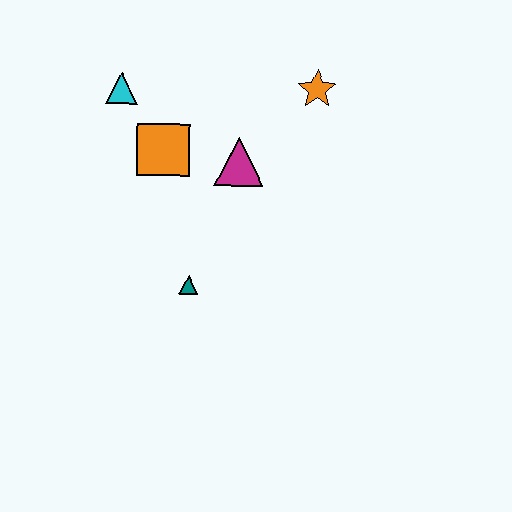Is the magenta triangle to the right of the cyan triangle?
Yes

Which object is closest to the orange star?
The magenta triangle is closest to the orange star.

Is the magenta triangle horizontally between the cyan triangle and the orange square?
No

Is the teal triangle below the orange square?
Yes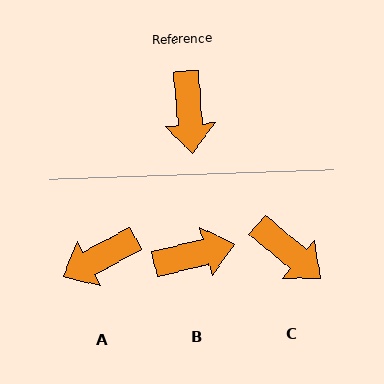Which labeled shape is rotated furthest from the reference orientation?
B, about 100 degrees away.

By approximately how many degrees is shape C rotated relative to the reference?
Approximately 46 degrees counter-clockwise.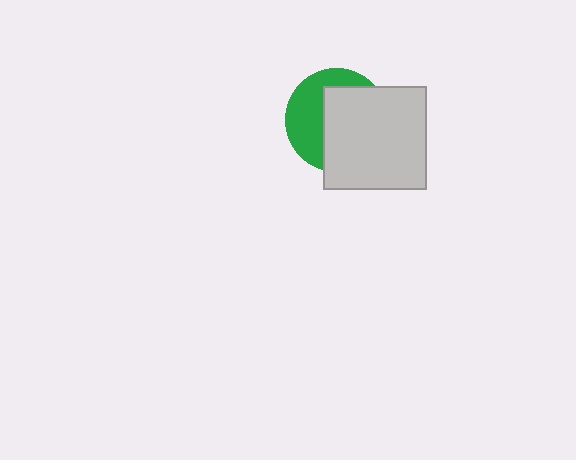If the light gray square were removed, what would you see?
You would see the complete green circle.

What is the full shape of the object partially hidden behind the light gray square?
The partially hidden object is a green circle.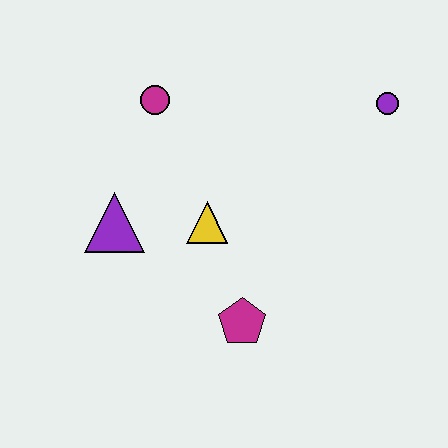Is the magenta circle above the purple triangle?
Yes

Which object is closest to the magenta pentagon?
The yellow triangle is closest to the magenta pentagon.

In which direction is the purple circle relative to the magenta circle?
The purple circle is to the right of the magenta circle.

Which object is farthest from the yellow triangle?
The purple circle is farthest from the yellow triangle.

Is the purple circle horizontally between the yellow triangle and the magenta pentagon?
No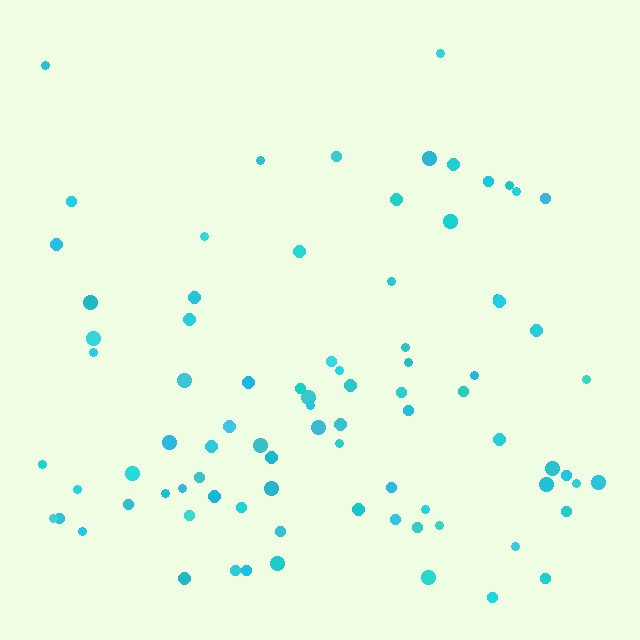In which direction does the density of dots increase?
From top to bottom, with the bottom side densest.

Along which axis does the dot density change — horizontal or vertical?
Vertical.